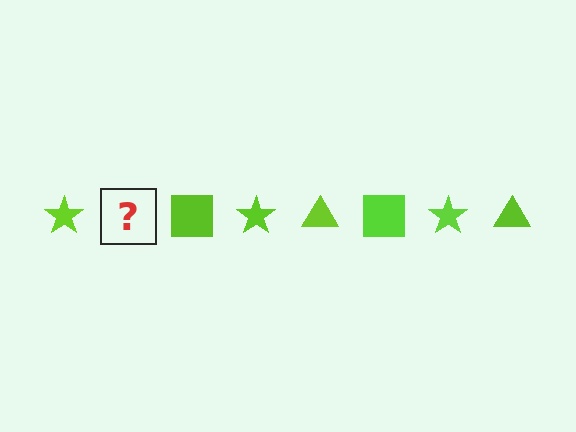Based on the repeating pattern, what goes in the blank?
The blank should be a lime triangle.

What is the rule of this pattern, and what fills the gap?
The rule is that the pattern cycles through star, triangle, square shapes in lime. The gap should be filled with a lime triangle.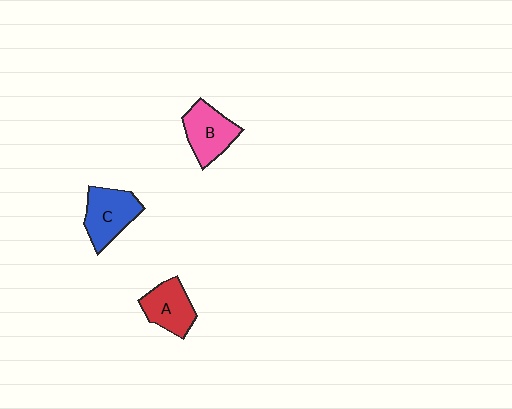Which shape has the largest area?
Shape C (blue).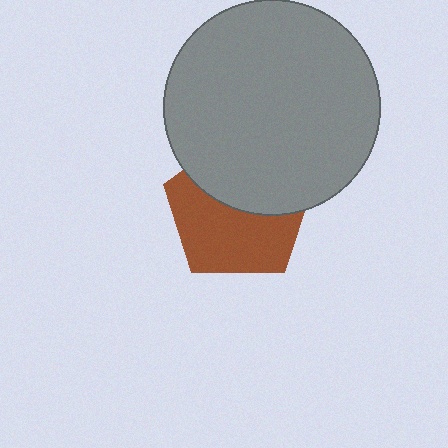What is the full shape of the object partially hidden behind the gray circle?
The partially hidden object is a brown pentagon.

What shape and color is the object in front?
The object in front is a gray circle.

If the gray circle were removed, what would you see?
You would see the complete brown pentagon.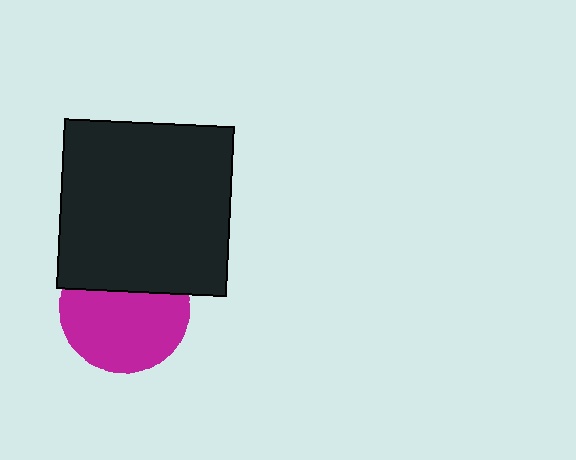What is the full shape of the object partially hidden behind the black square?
The partially hidden object is a magenta circle.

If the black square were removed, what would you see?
You would see the complete magenta circle.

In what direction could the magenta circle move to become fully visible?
The magenta circle could move down. That would shift it out from behind the black square entirely.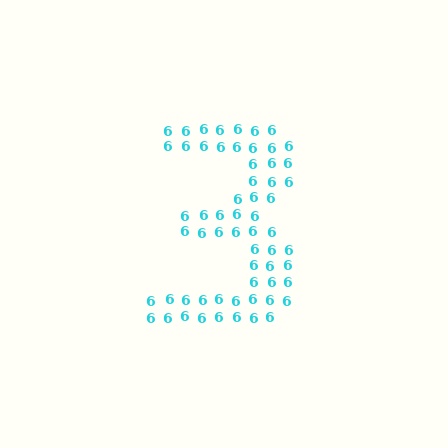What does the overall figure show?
The overall figure shows the digit 3.